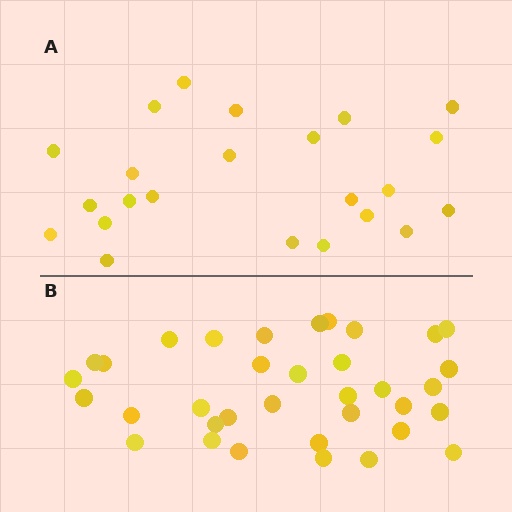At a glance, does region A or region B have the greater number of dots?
Region B (the bottom region) has more dots.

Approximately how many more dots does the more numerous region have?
Region B has roughly 12 or so more dots than region A.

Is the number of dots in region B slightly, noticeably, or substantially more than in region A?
Region B has substantially more. The ratio is roughly 1.5 to 1.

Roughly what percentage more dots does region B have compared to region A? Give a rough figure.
About 50% more.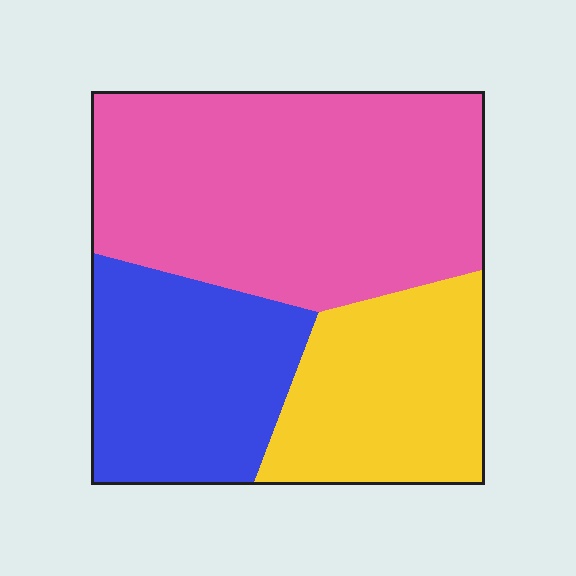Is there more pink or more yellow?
Pink.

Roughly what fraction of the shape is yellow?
Yellow takes up about one quarter (1/4) of the shape.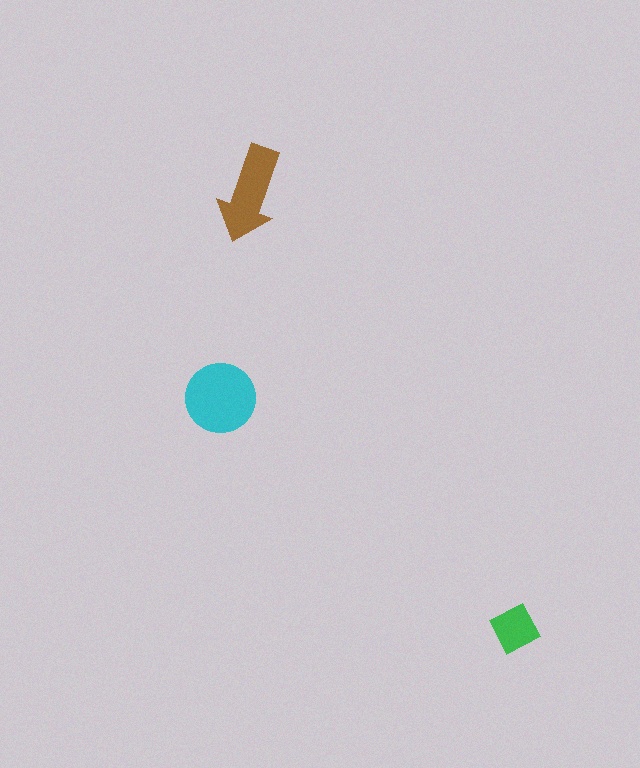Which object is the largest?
The cyan circle.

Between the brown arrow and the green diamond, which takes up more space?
The brown arrow.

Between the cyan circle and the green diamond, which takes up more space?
The cyan circle.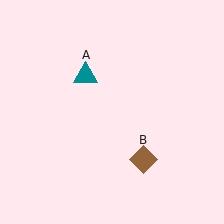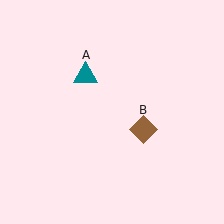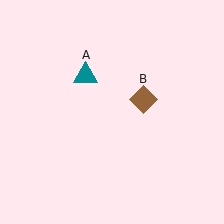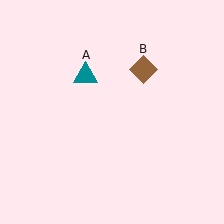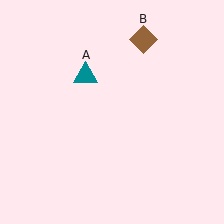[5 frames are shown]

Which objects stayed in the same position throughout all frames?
Teal triangle (object A) remained stationary.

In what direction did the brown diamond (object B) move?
The brown diamond (object B) moved up.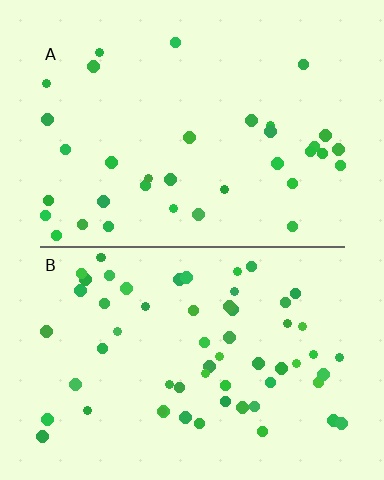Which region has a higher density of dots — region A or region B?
B (the bottom).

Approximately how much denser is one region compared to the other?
Approximately 1.7× — region B over region A.